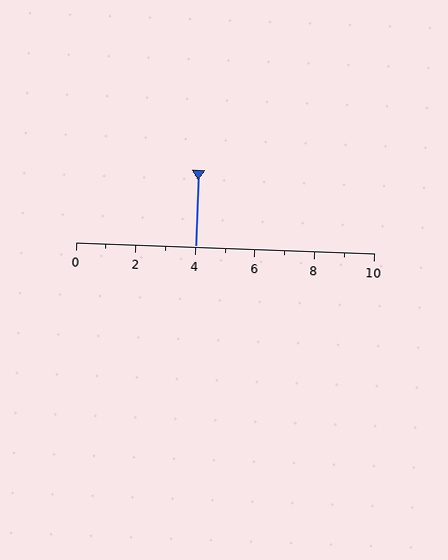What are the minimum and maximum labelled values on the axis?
The axis runs from 0 to 10.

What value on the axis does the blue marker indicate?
The marker indicates approximately 4.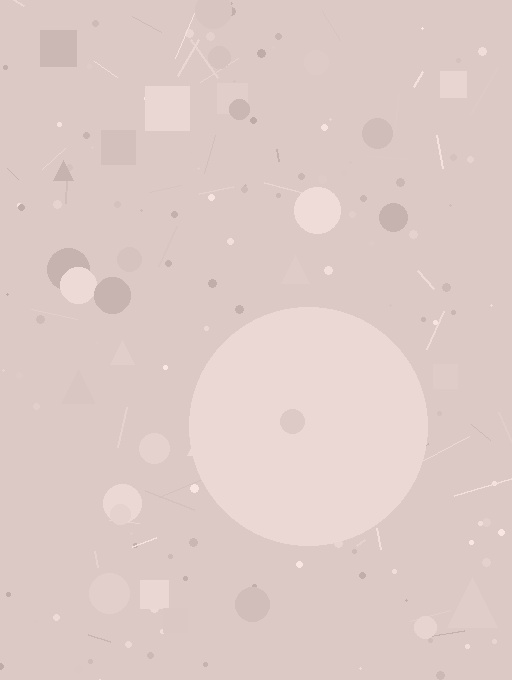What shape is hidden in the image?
A circle is hidden in the image.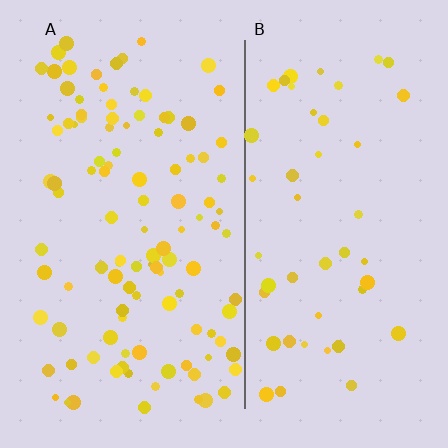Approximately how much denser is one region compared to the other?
Approximately 2.3× — region A over region B.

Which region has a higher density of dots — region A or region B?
A (the left).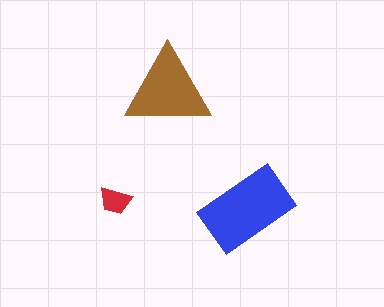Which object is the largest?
The blue rectangle.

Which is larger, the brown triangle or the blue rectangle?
The blue rectangle.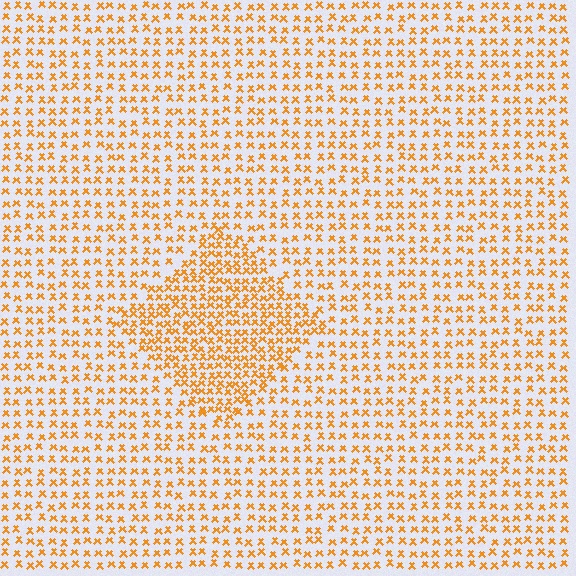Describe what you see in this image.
The image contains small orange elements arranged at two different densities. A diamond-shaped region is visible where the elements are more densely packed than the surrounding area.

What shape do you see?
I see a diamond.